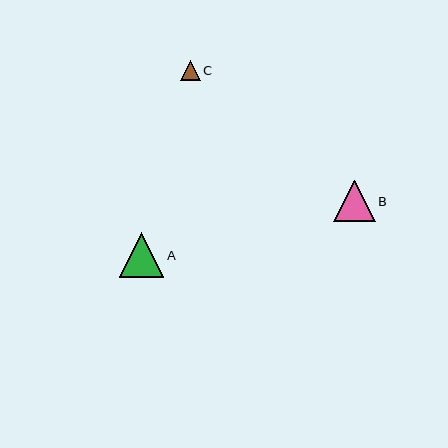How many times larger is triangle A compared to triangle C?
Triangle A is approximately 2.2 times the size of triangle C.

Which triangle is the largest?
Triangle A is the largest with a size of approximately 44 pixels.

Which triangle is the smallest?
Triangle C is the smallest with a size of approximately 20 pixels.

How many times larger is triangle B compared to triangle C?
Triangle B is approximately 2.1 times the size of triangle C.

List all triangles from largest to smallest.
From largest to smallest: A, B, C.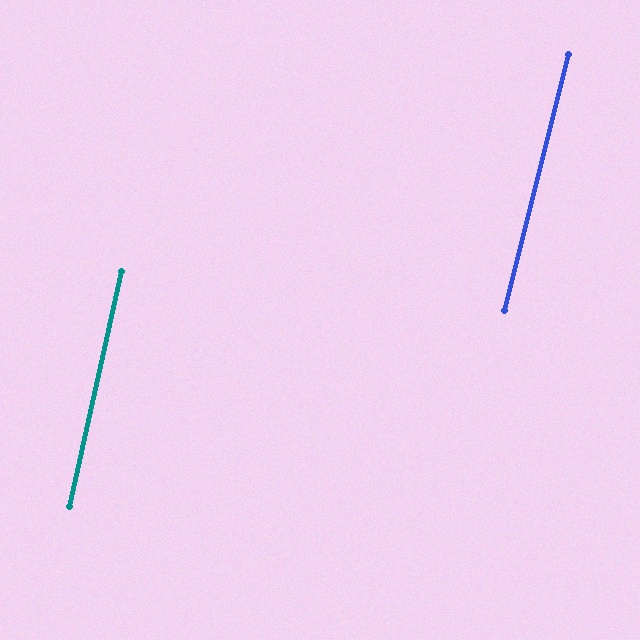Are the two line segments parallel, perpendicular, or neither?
Parallel — their directions differ by only 1.5°.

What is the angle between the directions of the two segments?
Approximately 2 degrees.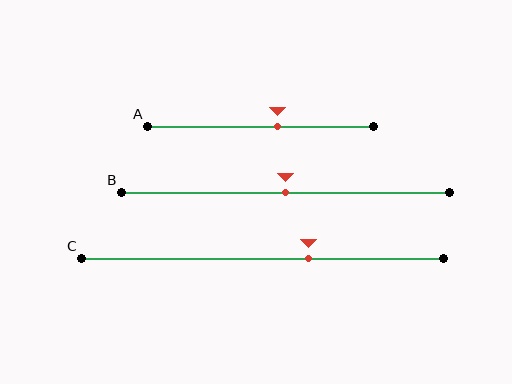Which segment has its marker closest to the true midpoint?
Segment B has its marker closest to the true midpoint.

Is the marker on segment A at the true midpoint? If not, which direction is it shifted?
No, the marker on segment A is shifted to the right by about 8% of the segment length.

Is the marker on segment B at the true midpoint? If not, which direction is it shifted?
Yes, the marker on segment B is at the true midpoint.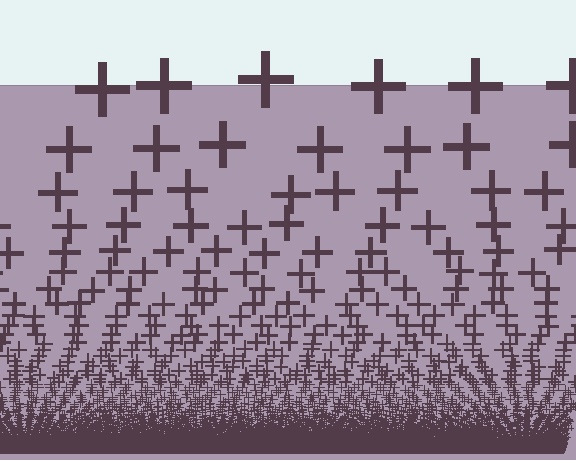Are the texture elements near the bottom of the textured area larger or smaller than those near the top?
Smaller. The gradient is inverted — elements near the bottom are smaller and denser.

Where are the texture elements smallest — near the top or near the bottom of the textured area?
Near the bottom.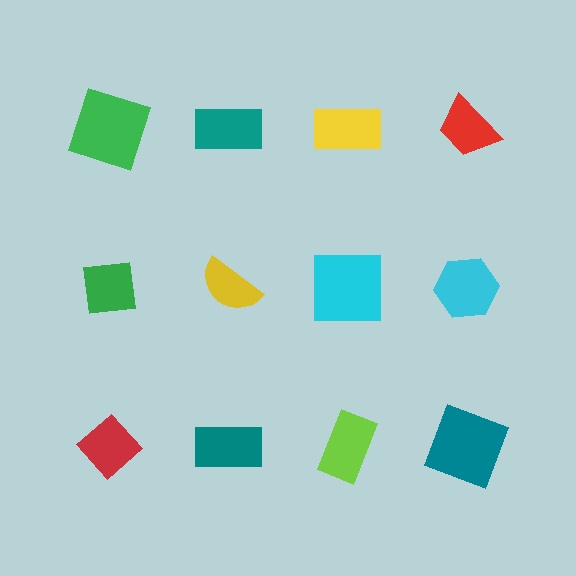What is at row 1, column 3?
A yellow rectangle.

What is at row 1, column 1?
A green square.